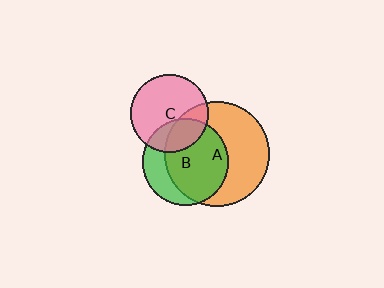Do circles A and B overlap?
Yes.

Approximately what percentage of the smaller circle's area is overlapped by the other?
Approximately 70%.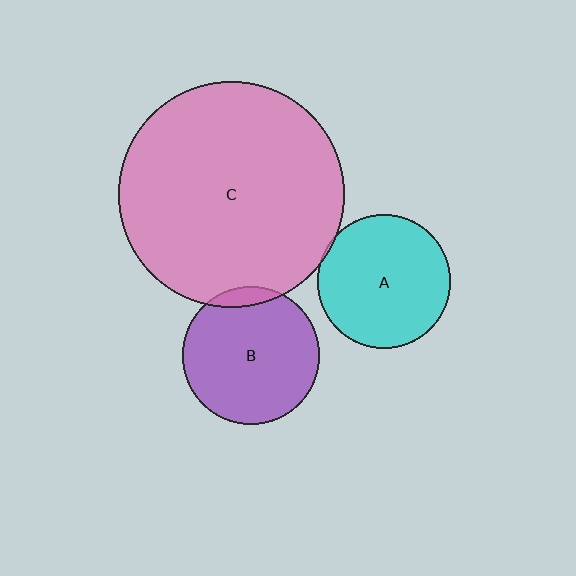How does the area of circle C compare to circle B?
Approximately 2.7 times.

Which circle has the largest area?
Circle C (pink).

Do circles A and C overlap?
Yes.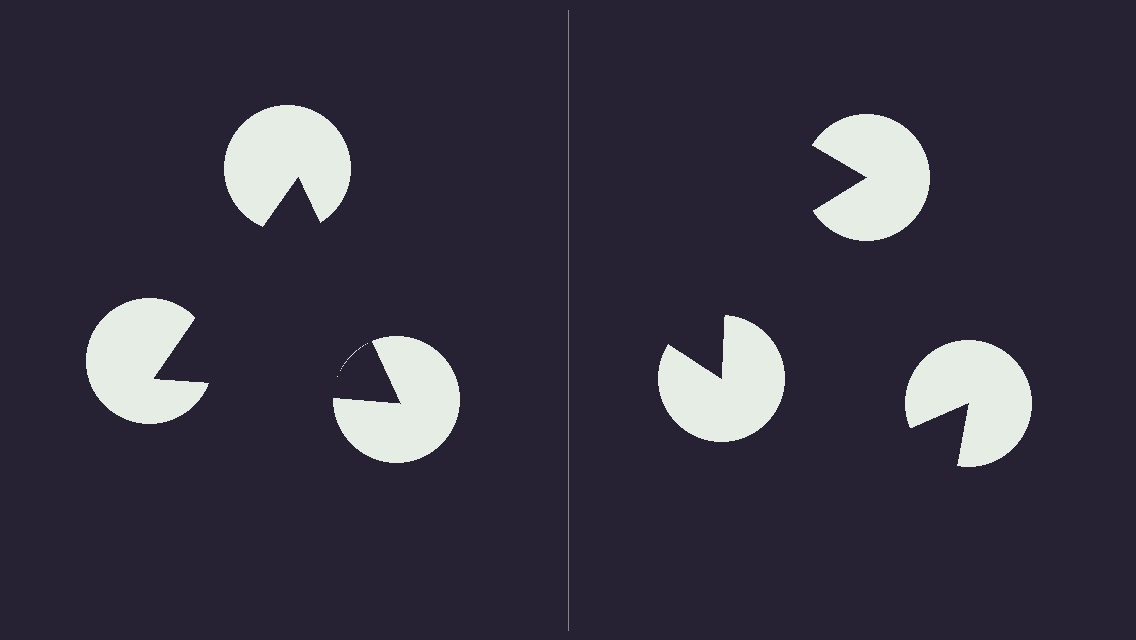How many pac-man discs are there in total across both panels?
6 — 3 on each side.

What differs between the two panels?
The pac-man discs are positioned identically on both sides; only the wedge orientations differ. On the left they align to a triangle; on the right they are misaligned.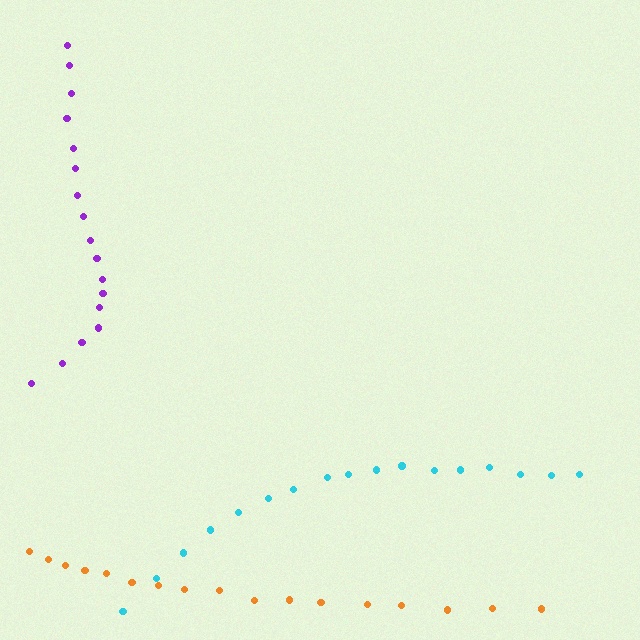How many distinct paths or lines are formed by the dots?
There are 3 distinct paths.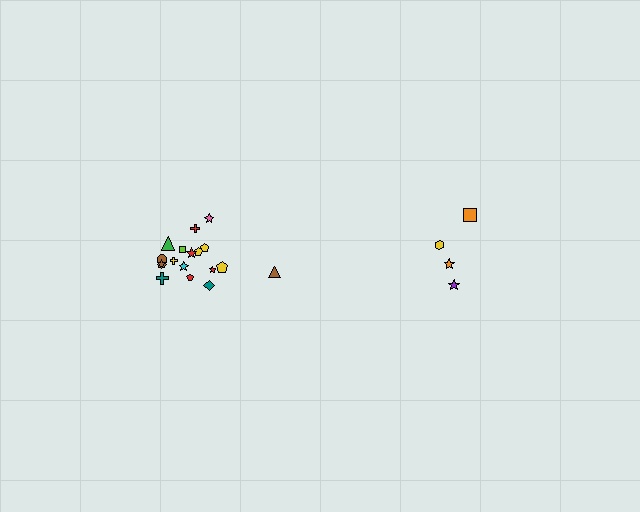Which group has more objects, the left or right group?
The left group.